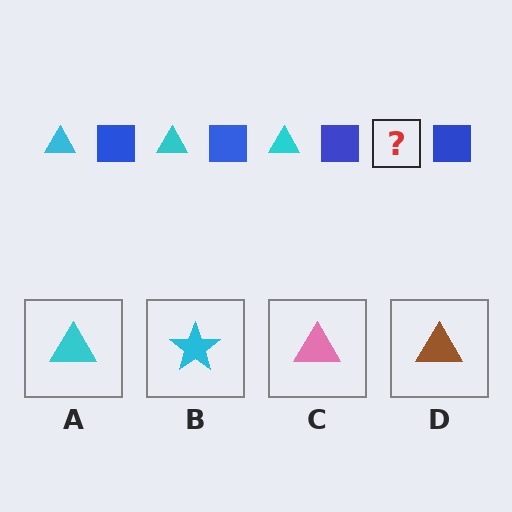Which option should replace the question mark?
Option A.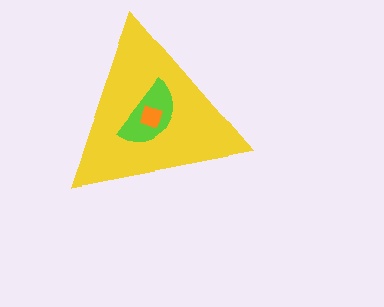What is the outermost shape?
The yellow triangle.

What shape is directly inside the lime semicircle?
The orange diamond.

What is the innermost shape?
The orange diamond.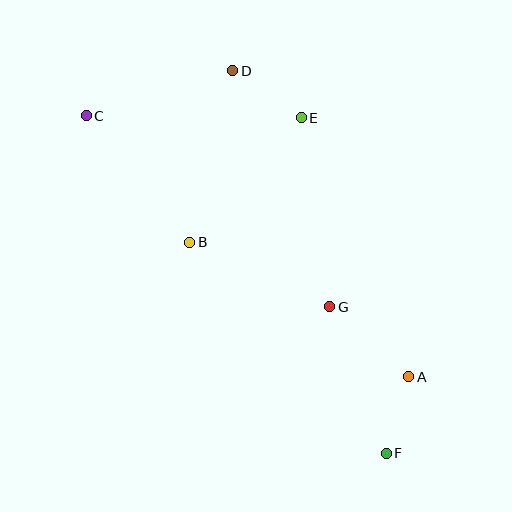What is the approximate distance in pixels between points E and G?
The distance between E and G is approximately 191 pixels.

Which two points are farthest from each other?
Points C and F are farthest from each other.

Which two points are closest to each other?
Points A and F are closest to each other.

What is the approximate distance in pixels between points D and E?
The distance between D and E is approximately 83 pixels.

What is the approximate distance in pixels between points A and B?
The distance between A and B is approximately 257 pixels.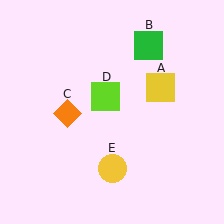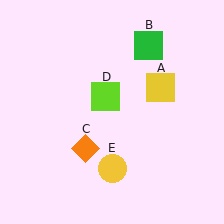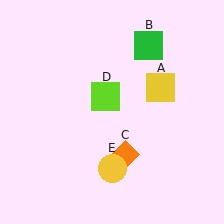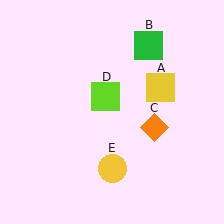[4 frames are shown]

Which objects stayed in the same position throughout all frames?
Yellow square (object A) and green square (object B) and lime square (object D) and yellow circle (object E) remained stationary.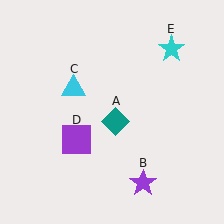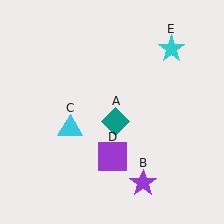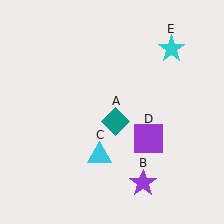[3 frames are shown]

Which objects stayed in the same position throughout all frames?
Teal diamond (object A) and purple star (object B) and cyan star (object E) remained stationary.